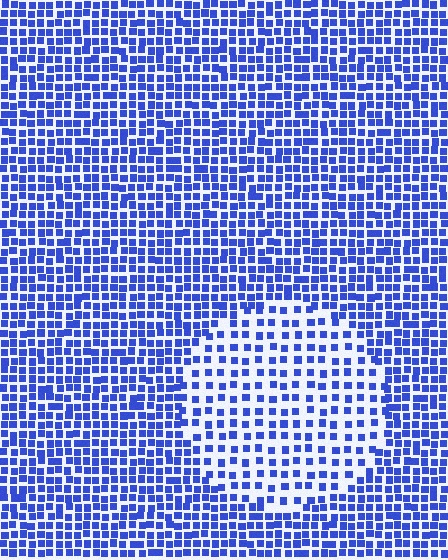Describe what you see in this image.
The image contains small blue elements arranged at two different densities. A circle-shaped region is visible where the elements are less densely packed than the surrounding area.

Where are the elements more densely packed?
The elements are more densely packed outside the circle boundary.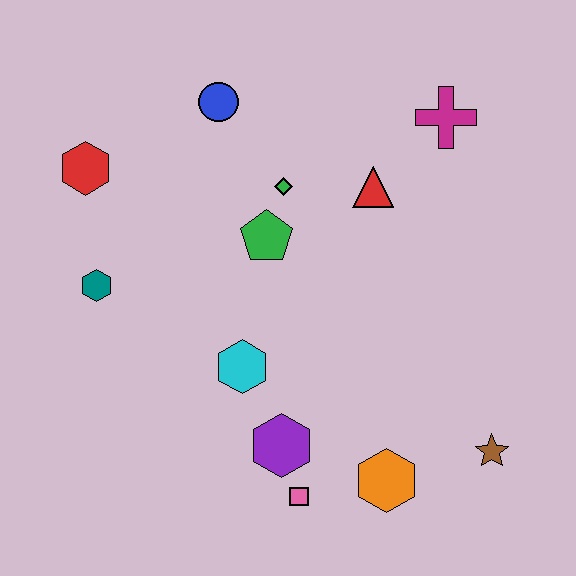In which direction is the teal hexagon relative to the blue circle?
The teal hexagon is below the blue circle.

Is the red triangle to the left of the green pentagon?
No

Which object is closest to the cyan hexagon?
The purple hexagon is closest to the cyan hexagon.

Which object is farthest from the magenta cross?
The pink square is farthest from the magenta cross.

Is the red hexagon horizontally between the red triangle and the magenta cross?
No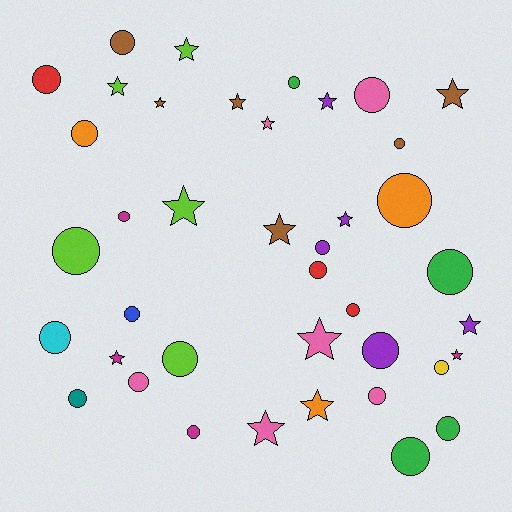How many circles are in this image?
There are 24 circles.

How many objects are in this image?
There are 40 objects.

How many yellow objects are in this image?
There is 1 yellow object.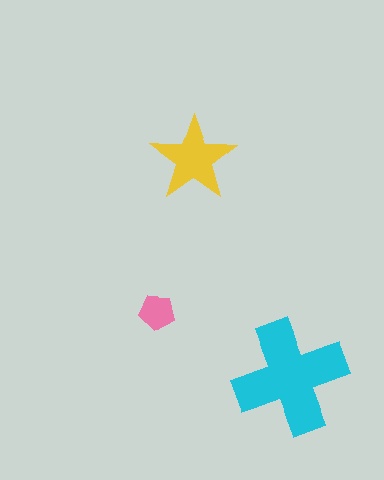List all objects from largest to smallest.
The cyan cross, the yellow star, the pink pentagon.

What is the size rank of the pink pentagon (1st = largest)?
3rd.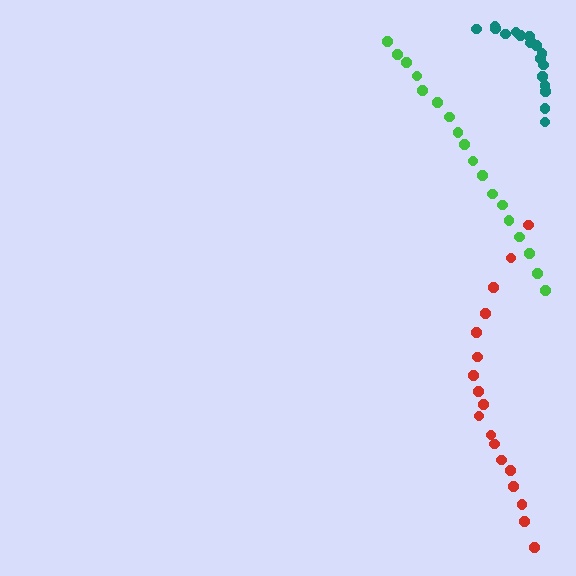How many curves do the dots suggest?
There are 3 distinct paths.